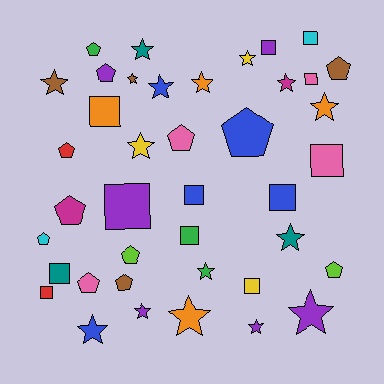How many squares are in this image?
There are 12 squares.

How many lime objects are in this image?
There are 2 lime objects.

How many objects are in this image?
There are 40 objects.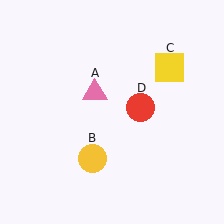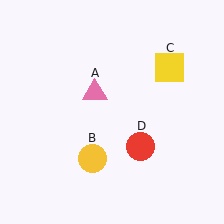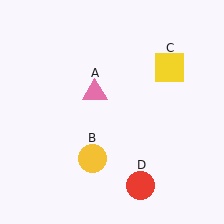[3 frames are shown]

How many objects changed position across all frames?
1 object changed position: red circle (object D).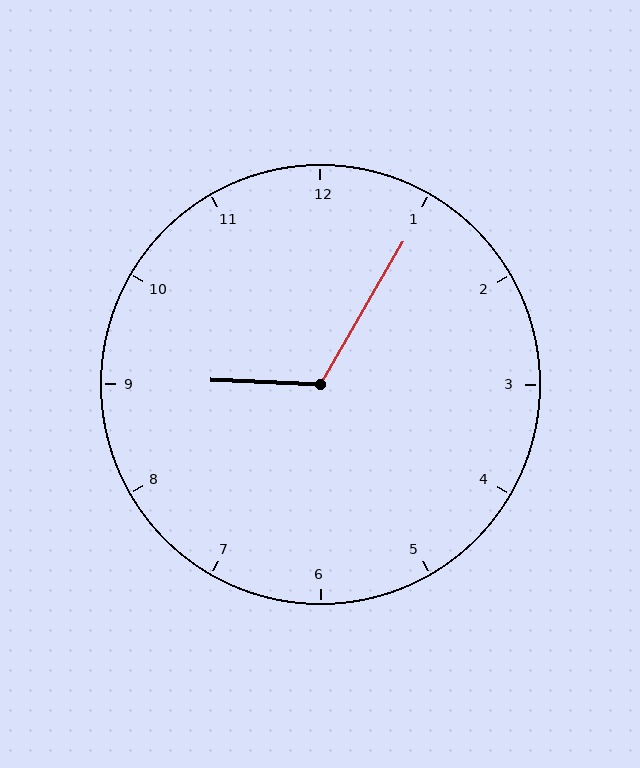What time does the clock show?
9:05.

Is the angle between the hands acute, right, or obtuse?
It is obtuse.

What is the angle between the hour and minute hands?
Approximately 118 degrees.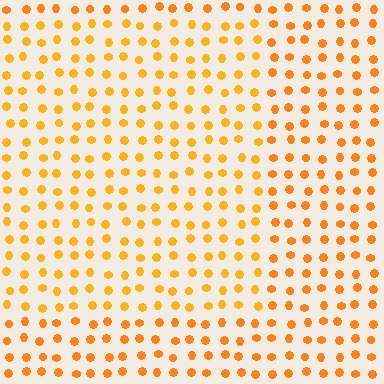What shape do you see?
I see a rectangle.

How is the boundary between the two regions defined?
The boundary is defined purely by a slight shift in hue (about 13 degrees). Spacing, size, and orientation are identical on both sides.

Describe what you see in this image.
The image is filled with small orange elements in a uniform arrangement. A rectangle-shaped region is visible where the elements are tinted to a slightly different hue, forming a subtle color boundary.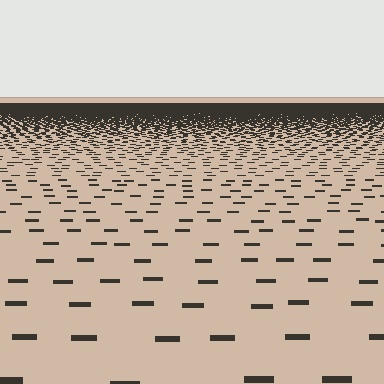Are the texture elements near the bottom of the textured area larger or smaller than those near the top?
Larger. Near the bottom, elements are closer to the viewer and appear at a bigger on-screen size.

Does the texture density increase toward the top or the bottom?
Density increases toward the top.